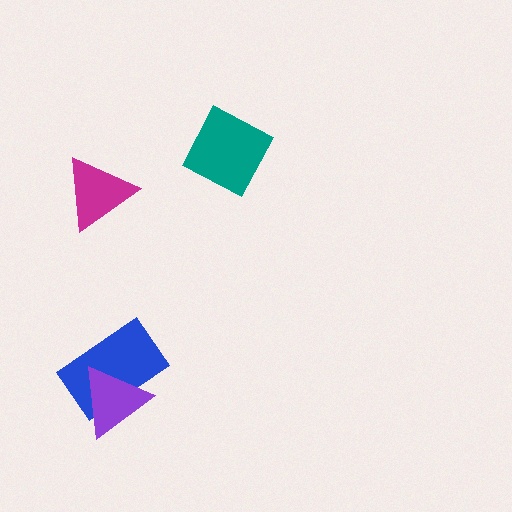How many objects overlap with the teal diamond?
0 objects overlap with the teal diamond.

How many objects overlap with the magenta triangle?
0 objects overlap with the magenta triangle.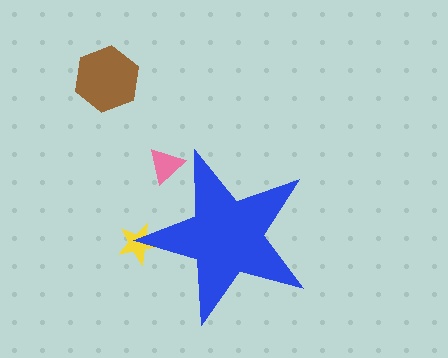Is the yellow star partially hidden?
Yes, the yellow star is partially hidden behind the blue star.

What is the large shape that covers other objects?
A blue star.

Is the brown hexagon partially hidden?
No, the brown hexagon is fully visible.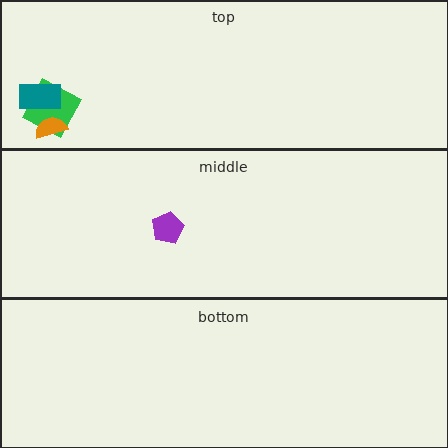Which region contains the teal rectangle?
The top region.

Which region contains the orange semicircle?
The top region.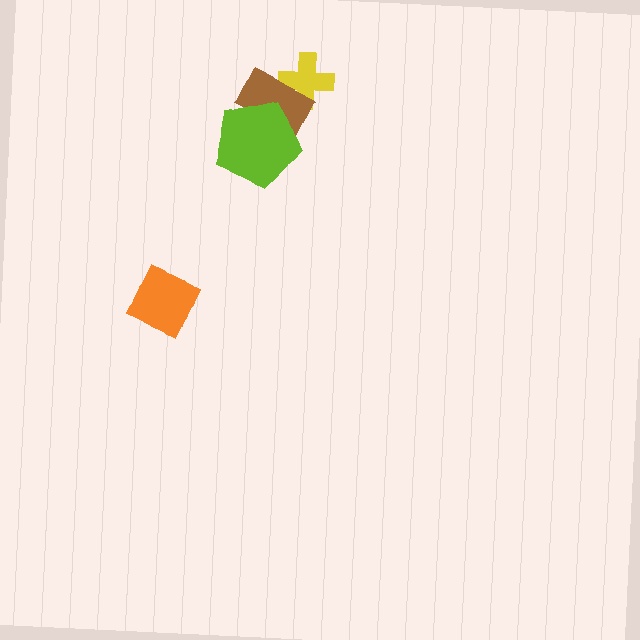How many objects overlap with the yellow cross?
1 object overlaps with the yellow cross.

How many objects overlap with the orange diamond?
0 objects overlap with the orange diamond.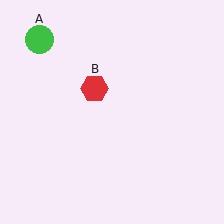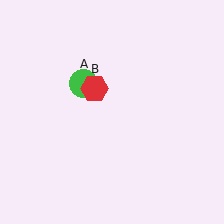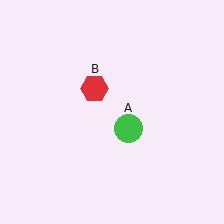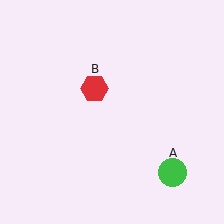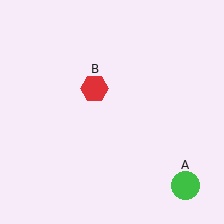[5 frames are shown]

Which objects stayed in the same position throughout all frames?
Red hexagon (object B) remained stationary.